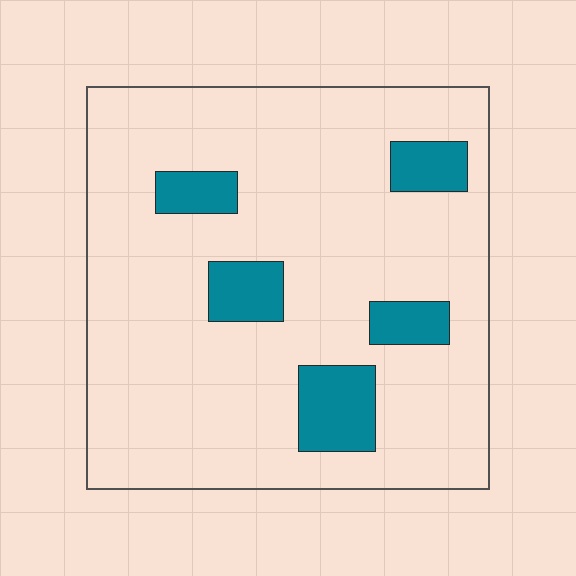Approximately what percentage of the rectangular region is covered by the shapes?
Approximately 15%.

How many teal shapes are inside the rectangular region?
5.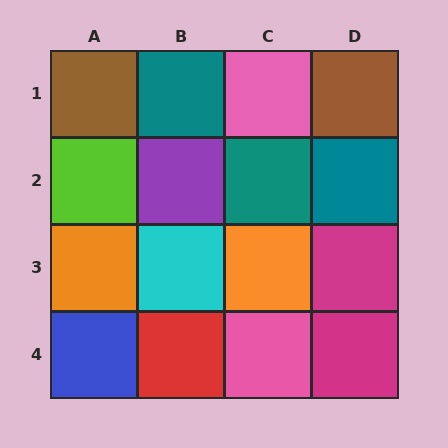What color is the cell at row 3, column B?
Cyan.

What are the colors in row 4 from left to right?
Blue, red, pink, magenta.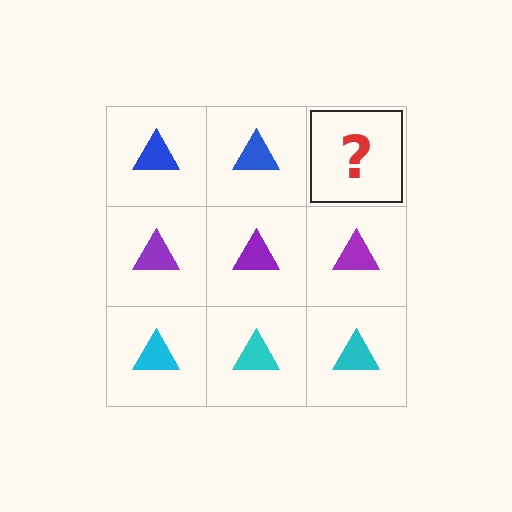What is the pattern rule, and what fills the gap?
The rule is that each row has a consistent color. The gap should be filled with a blue triangle.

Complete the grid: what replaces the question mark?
The question mark should be replaced with a blue triangle.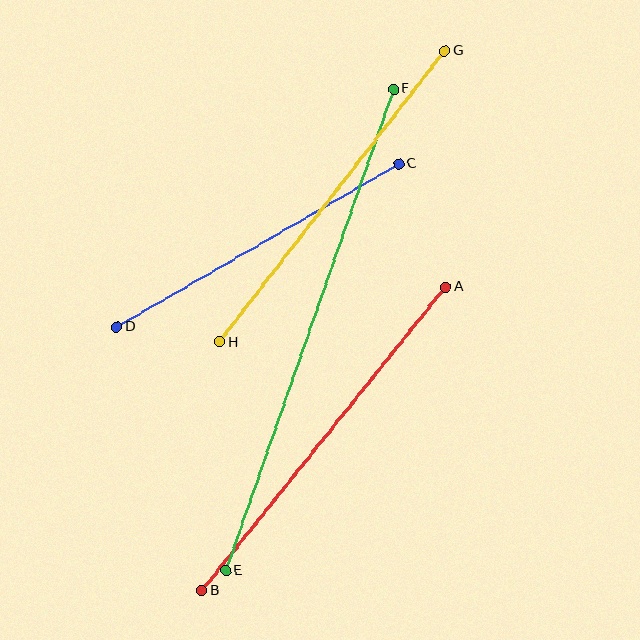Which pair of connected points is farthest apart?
Points E and F are farthest apart.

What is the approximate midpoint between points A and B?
The midpoint is at approximately (324, 439) pixels.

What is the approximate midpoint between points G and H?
The midpoint is at approximately (332, 197) pixels.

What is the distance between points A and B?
The distance is approximately 390 pixels.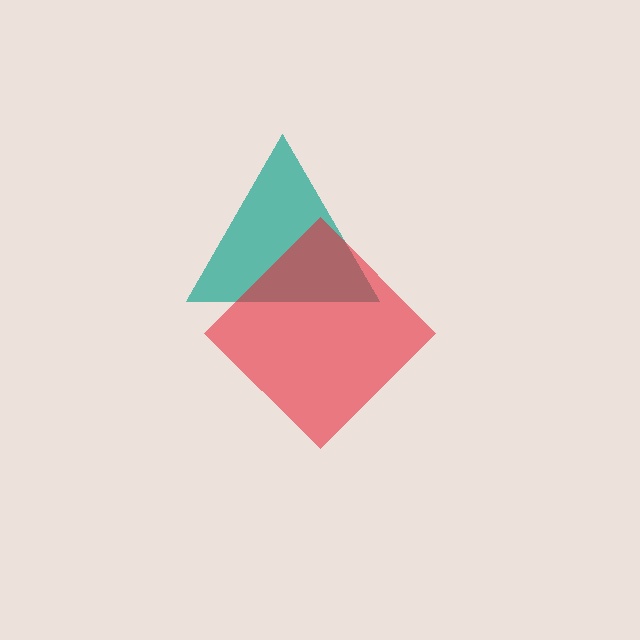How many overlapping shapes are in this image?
There are 2 overlapping shapes in the image.